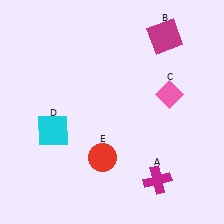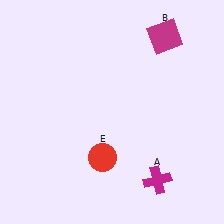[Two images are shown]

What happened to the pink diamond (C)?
The pink diamond (C) was removed in Image 2. It was in the top-right area of Image 1.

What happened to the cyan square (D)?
The cyan square (D) was removed in Image 2. It was in the bottom-left area of Image 1.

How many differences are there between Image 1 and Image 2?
There are 2 differences between the two images.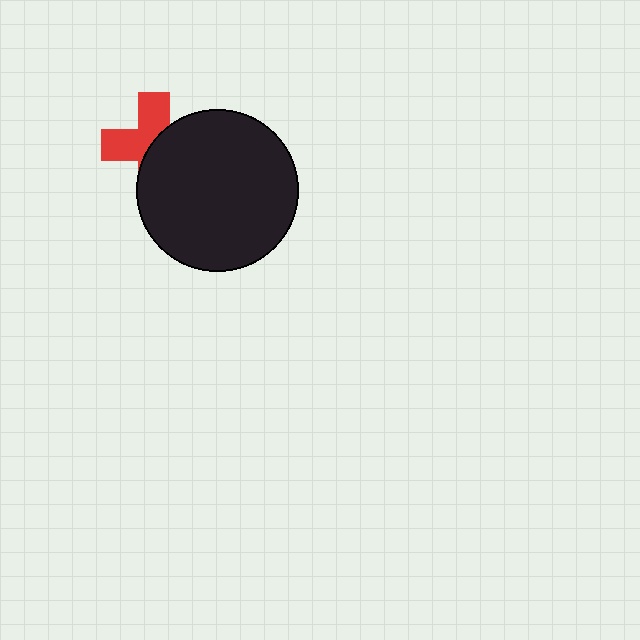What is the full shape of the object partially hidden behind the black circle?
The partially hidden object is a red cross.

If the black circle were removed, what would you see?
You would see the complete red cross.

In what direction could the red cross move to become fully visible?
The red cross could move left. That would shift it out from behind the black circle entirely.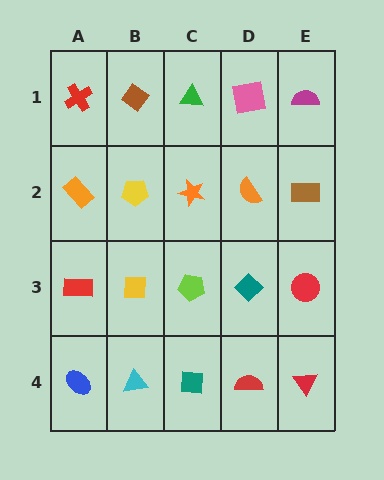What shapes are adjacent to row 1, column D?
An orange semicircle (row 2, column D), a green triangle (row 1, column C), a magenta semicircle (row 1, column E).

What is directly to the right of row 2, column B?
An orange star.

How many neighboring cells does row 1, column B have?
3.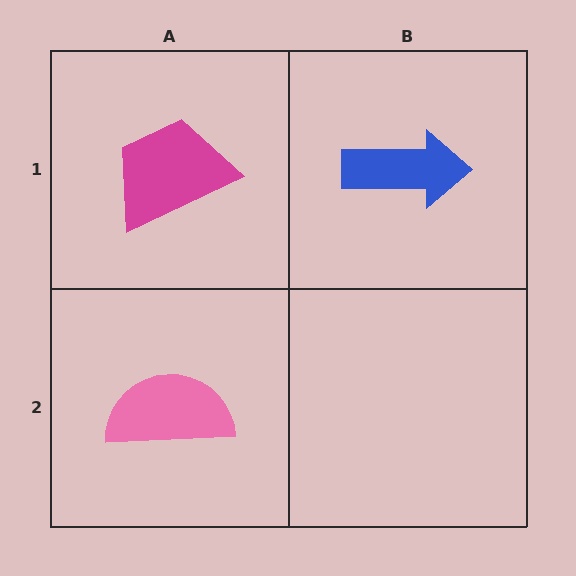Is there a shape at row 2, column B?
No, that cell is empty.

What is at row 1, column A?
A magenta trapezoid.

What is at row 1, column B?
A blue arrow.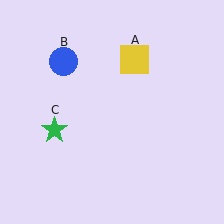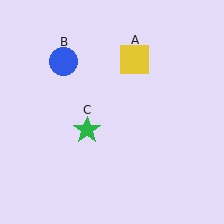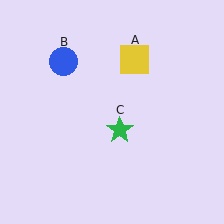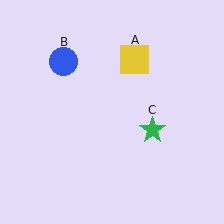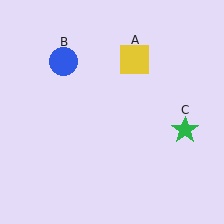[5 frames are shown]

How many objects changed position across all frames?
1 object changed position: green star (object C).